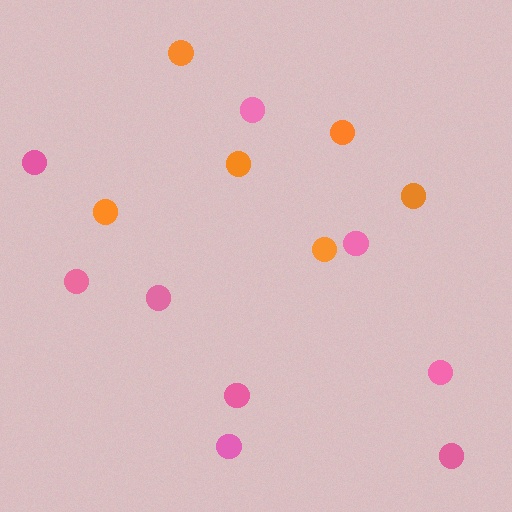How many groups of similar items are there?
There are 2 groups: one group of pink circles (9) and one group of orange circles (6).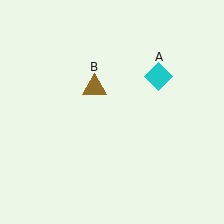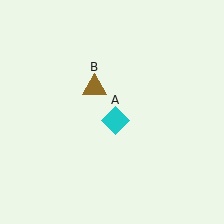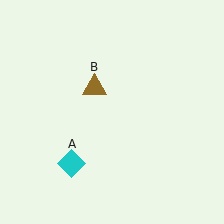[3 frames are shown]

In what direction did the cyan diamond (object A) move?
The cyan diamond (object A) moved down and to the left.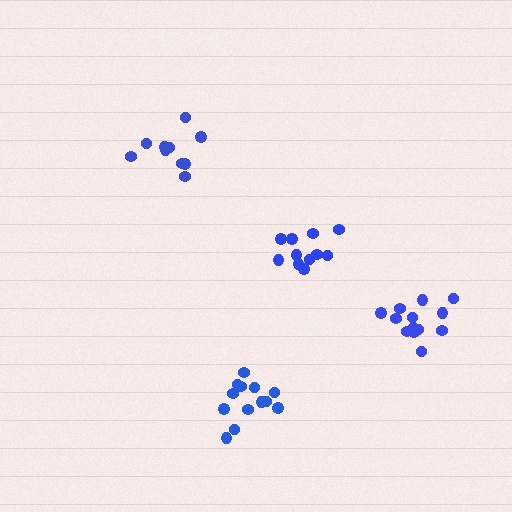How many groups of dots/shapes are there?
There are 4 groups.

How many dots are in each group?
Group 1: 10 dots, Group 2: 13 dots, Group 3: 11 dots, Group 4: 13 dots (47 total).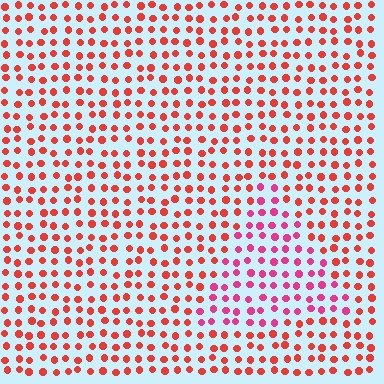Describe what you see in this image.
The image is filled with small red elements in a uniform arrangement. A triangle-shaped region is visible where the elements are tinted to a slightly different hue, forming a subtle color boundary.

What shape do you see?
I see a triangle.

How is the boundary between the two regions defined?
The boundary is defined purely by a slight shift in hue (about 32 degrees). Spacing, size, and orientation are identical on both sides.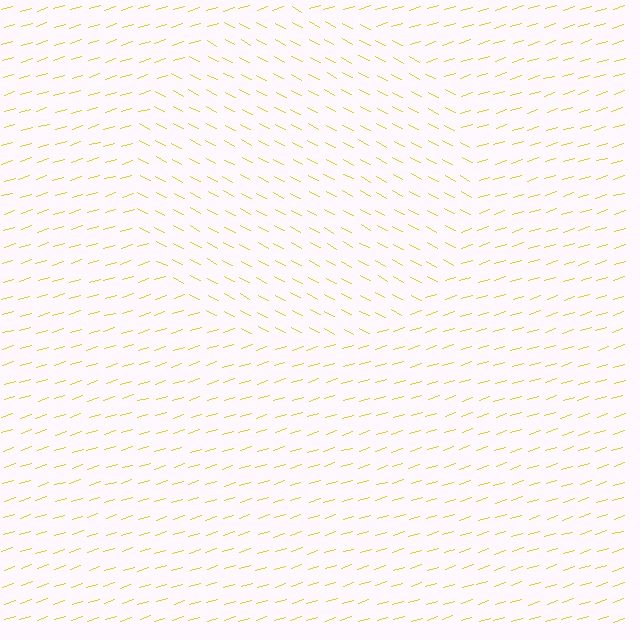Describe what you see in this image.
The image is filled with small yellow line segments. A circle region in the image has lines oriented differently from the surrounding lines, creating a visible texture boundary.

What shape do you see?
I see a circle.